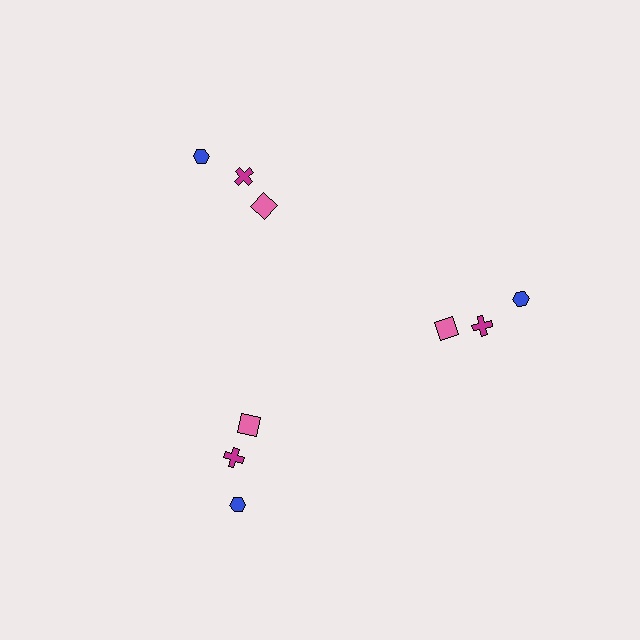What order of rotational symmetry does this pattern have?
This pattern has 3-fold rotational symmetry.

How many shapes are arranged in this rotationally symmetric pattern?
There are 9 shapes, arranged in 3 groups of 3.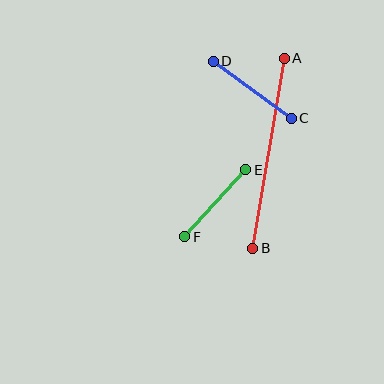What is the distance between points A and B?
The distance is approximately 193 pixels.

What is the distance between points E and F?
The distance is approximately 91 pixels.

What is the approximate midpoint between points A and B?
The midpoint is at approximately (269, 153) pixels.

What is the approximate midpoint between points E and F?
The midpoint is at approximately (215, 203) pixels.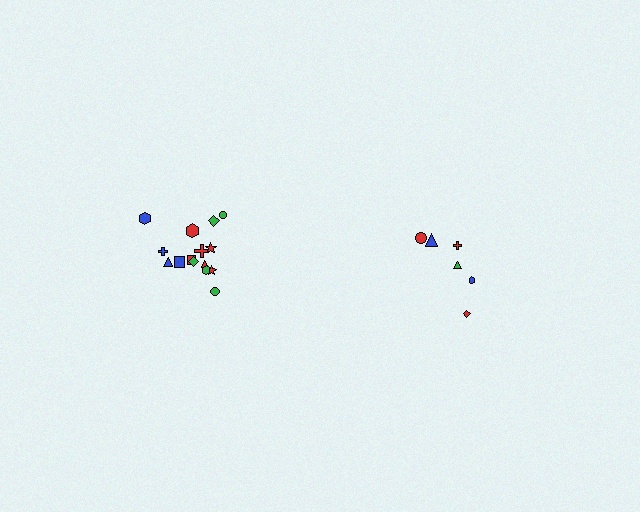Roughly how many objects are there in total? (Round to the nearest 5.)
Roughly 20 objects in total.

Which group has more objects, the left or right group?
The left group.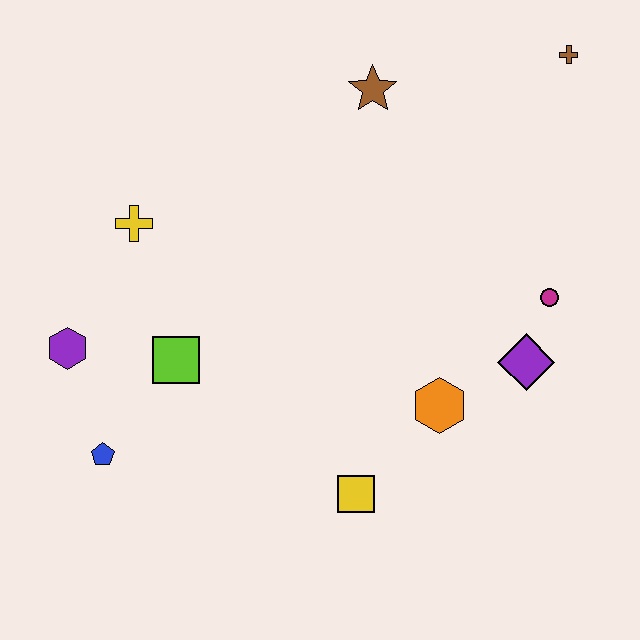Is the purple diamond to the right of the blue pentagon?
Yes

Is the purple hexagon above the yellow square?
Yes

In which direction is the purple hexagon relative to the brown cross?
The purple hexagon is to the left of the brown cross.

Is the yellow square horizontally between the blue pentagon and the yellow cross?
No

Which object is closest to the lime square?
The purple hexagon is closest to the lime square.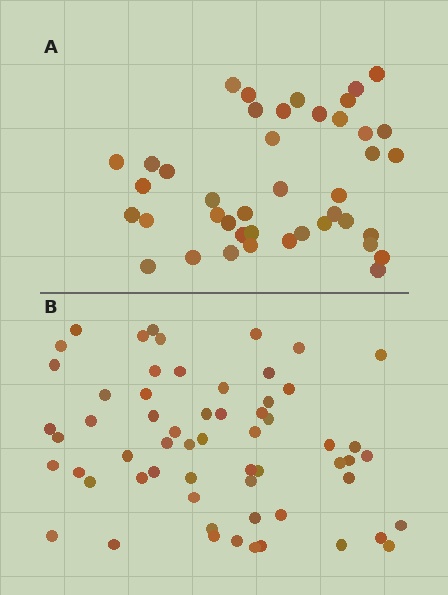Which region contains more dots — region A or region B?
Region B (the bottom region) has more dots.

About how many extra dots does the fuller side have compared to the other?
Region B has approximately 20 more dots than region A.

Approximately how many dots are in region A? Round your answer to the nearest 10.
About 40 dots. (The exact count is 42, which rounds to 40.)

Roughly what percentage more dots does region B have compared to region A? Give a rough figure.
About 45% more.